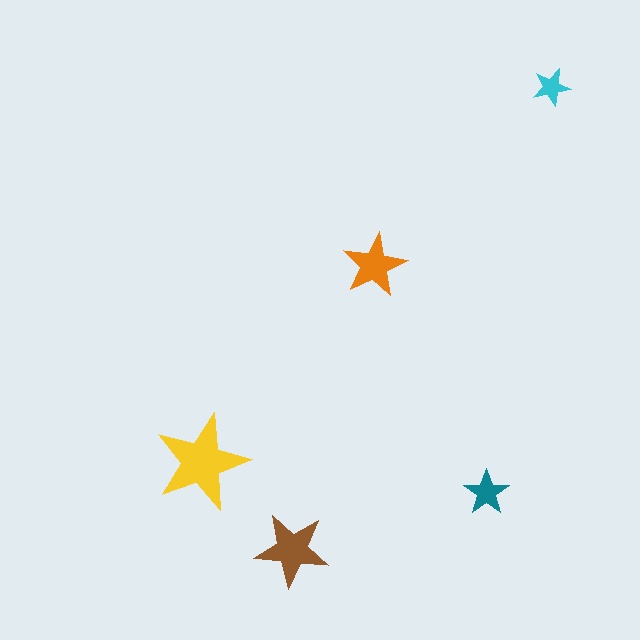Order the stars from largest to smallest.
the yellow one, the brown one, the orange one, the teal one, the cyan one.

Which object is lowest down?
The brown star is bottommost.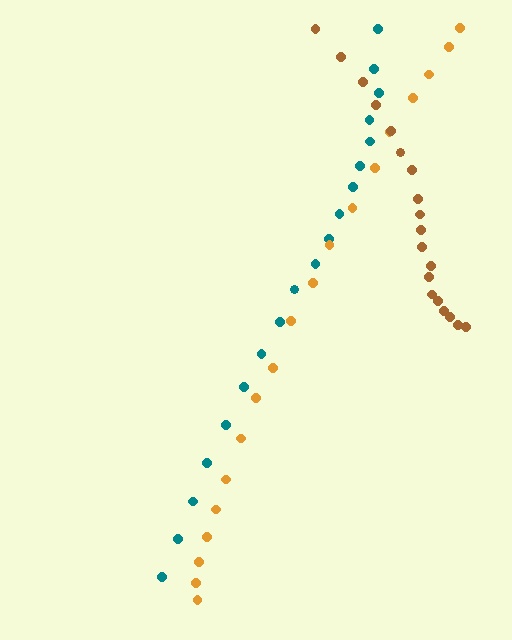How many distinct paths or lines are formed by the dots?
There are 3 distinct paths.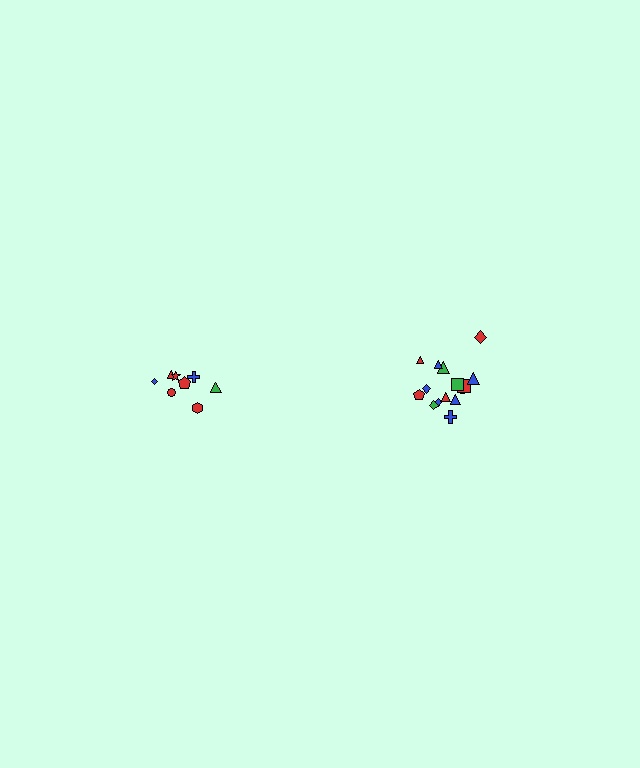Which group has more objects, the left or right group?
The right group.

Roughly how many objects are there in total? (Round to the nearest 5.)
Roughly 25 objects in total.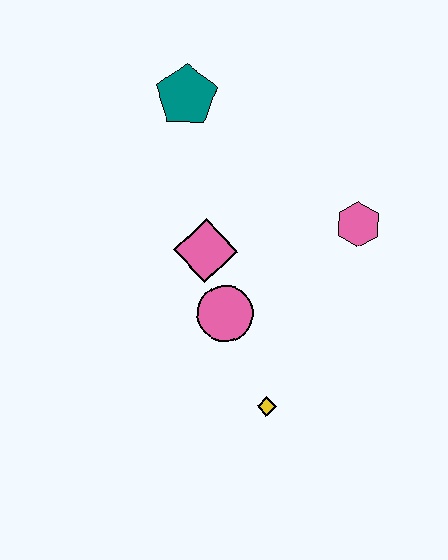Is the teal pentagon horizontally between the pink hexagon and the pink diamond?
No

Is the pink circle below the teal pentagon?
Yes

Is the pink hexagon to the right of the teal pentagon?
Yes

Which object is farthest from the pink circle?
The teal pentagon is farthest from the pink circle.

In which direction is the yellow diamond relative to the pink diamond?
The yellow diamond is below the pink diamond.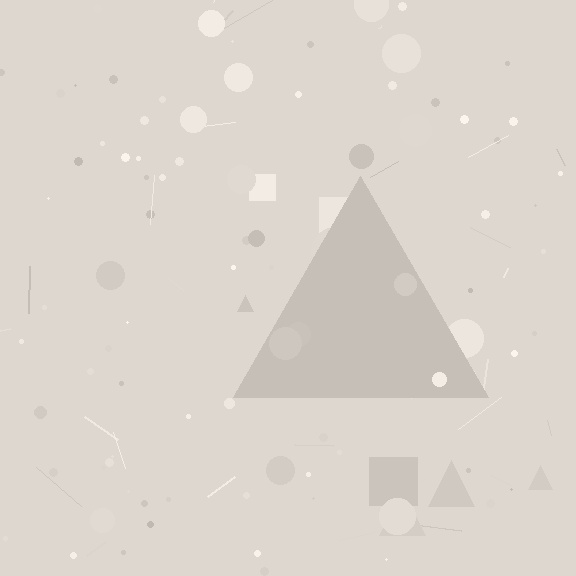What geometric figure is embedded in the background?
A triangle is embedded in the background.